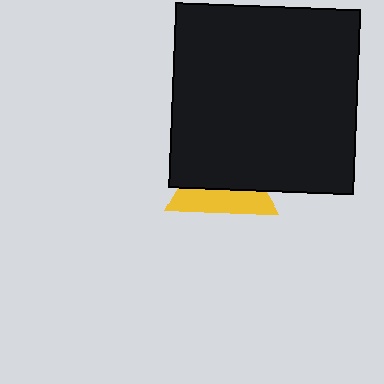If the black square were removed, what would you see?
You would see the complete yellow triangle.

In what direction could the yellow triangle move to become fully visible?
The yellow triangle could move down. That would shift it out from behind the black square entirely.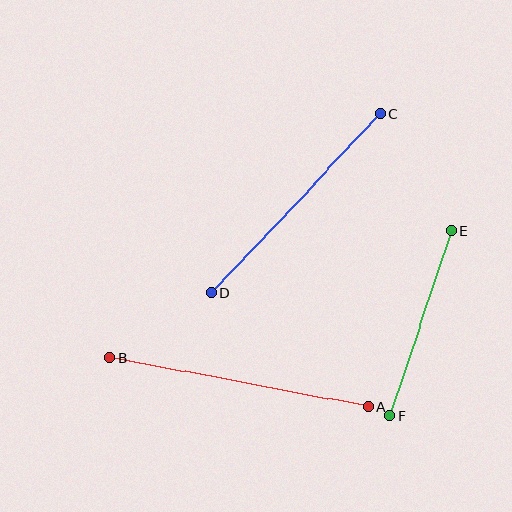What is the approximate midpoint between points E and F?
The midpoint is at approximately (420, 323) pixels.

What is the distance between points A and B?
The distance is approximately 264 pixels.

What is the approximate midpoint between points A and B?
The midpoint is at approximately (239, 382) pixels.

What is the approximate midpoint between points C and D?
The midpoint is at approximately (296, 204) pixels.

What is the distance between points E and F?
The distance is approximately 195 pixels.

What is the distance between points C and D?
The distance is approximately 246 pixels.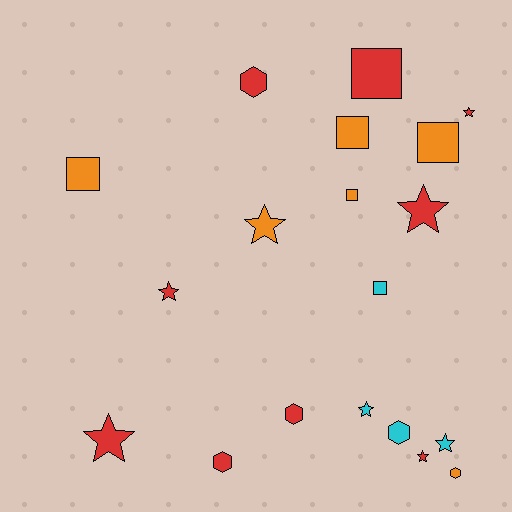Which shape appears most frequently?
Star, with 8 objects.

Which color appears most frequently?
Red, with 9 objects.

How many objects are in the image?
There are 19 objects.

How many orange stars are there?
There is 1 orange star.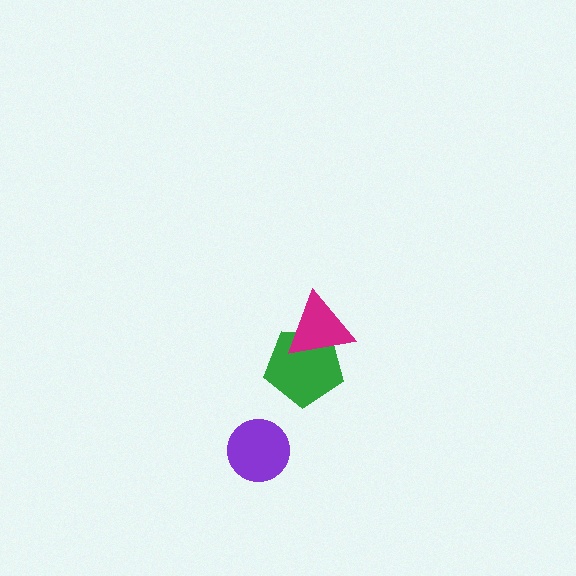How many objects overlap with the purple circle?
0 objects overlap with the purple circle.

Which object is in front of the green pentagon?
The magenta triangle is in front of the green pentagon.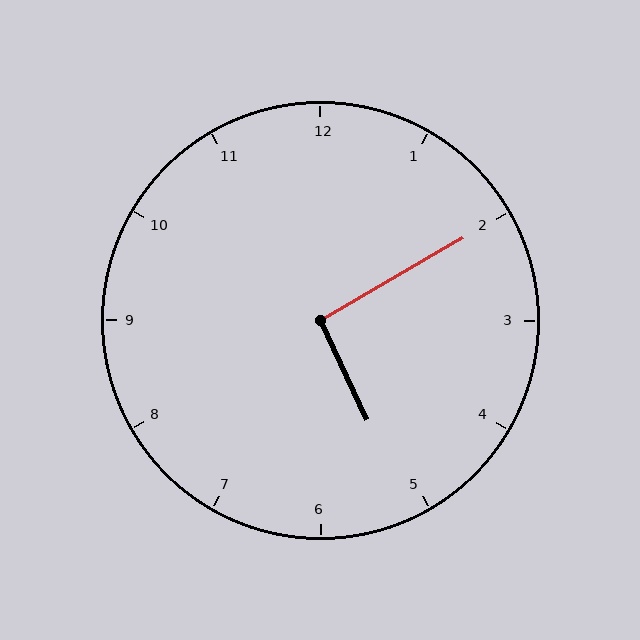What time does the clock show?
5:10.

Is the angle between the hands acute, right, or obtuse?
It is right.